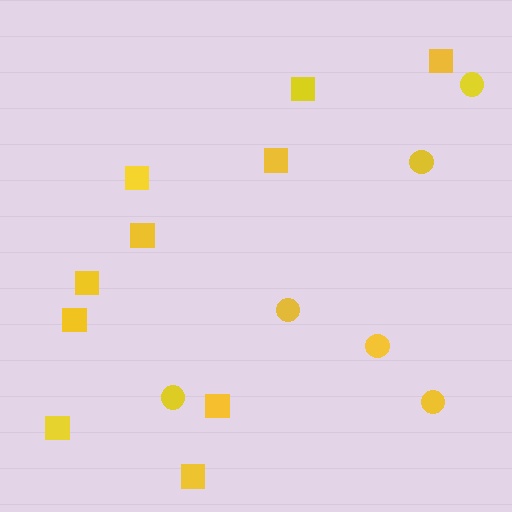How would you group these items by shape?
There are 2 groups: one group of squares (10) and one group of circles (6).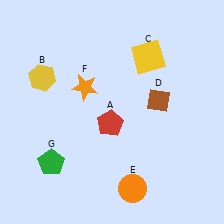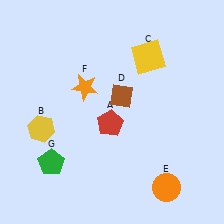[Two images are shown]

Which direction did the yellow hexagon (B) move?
The yellow hexagon (B) moved down.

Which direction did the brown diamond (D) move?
The brown diamond (D) moved left.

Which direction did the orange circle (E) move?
The orange circle (E) moved right.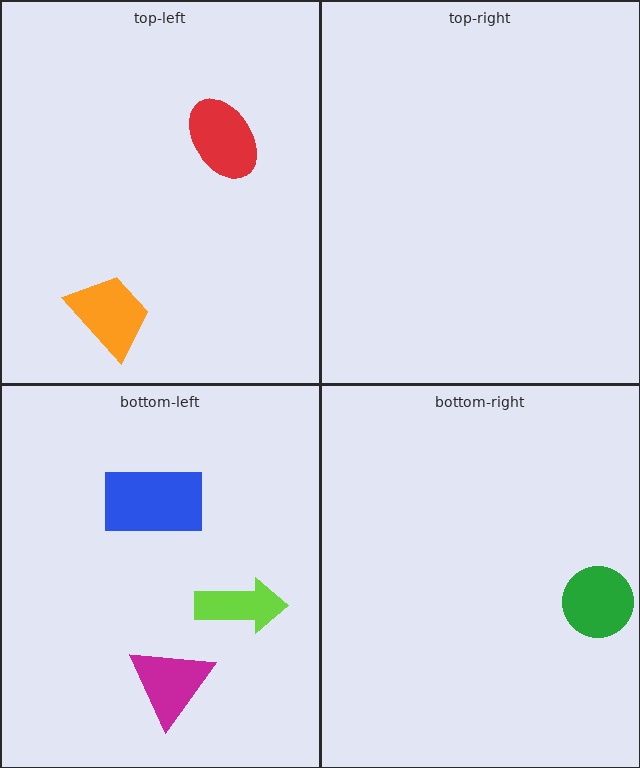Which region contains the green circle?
The bottom-right region.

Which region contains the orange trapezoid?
The top-left region.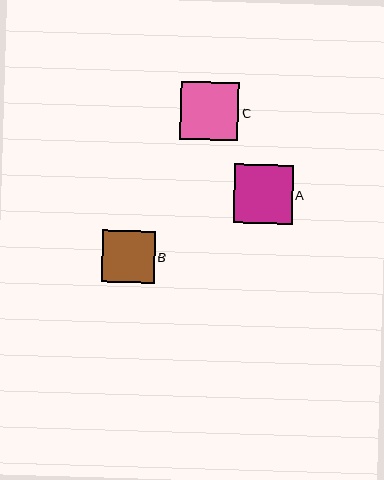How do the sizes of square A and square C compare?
Square A and square C are approximately the same size.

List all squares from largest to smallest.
From largest to smallest: A, C, B.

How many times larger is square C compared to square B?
Square C is approximately 1.1 times the size of square B.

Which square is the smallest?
Square B is the smallest with a size of approximately 52 pixels.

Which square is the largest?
Square A is the largest with a size of approximately 59 pixels.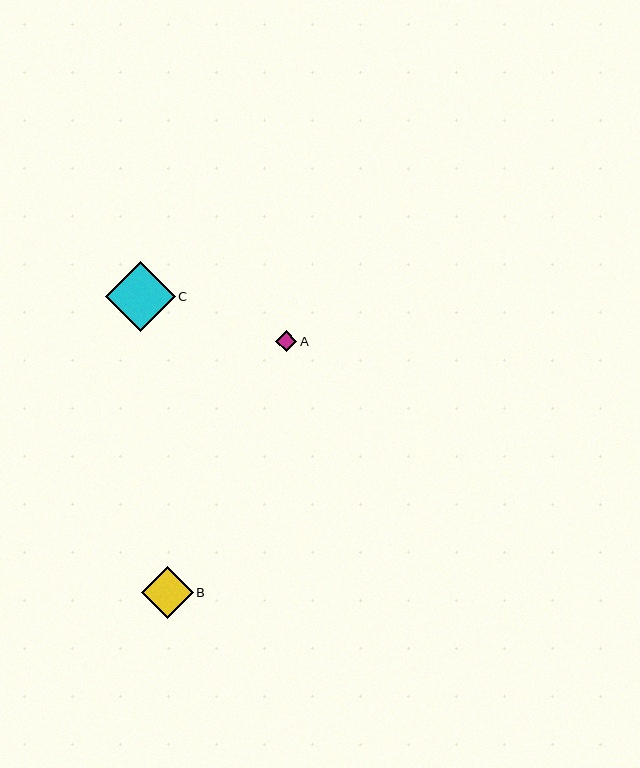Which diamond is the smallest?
Diamond A is the smallest with a size of approximately 21 pixels.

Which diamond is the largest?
Diamond C is the largest with a size of approximately 70 pixels.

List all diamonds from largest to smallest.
From largest to smallest: C, B, A.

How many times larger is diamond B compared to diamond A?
Diamond B is approximately 2.4 times the size of diamond A.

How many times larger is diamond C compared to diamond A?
Diamond C is approximately 3.3 times the size of diamond A.